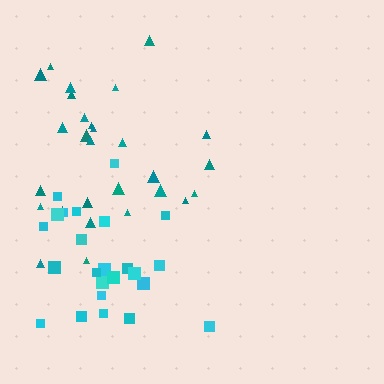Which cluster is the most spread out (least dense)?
Teal.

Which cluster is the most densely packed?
Cyan.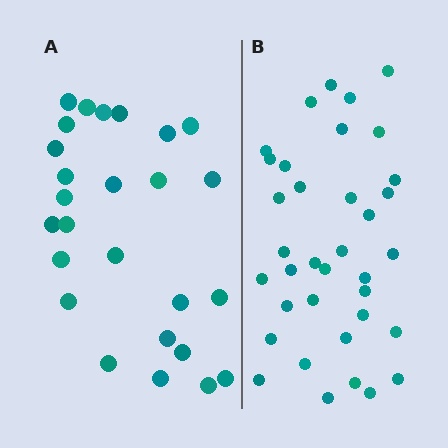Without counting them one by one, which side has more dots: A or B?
Region B (the right region) has more dots.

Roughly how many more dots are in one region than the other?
Region B has roughly 10 or so more dots than region A.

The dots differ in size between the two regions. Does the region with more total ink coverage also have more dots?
No. Region A has more total ink coverage because its dots are larger, but region B actually contains more individual dots. Total area can be misleading — the number of items is what matters here.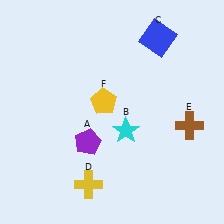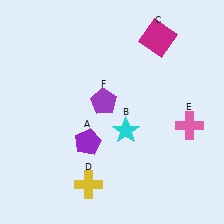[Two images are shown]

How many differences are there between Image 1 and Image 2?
There are 3 differences between the two images.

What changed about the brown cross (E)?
In Image 1, E is brown. In Image 2, it changed to pink.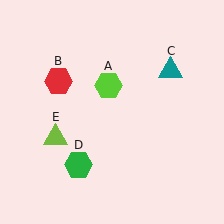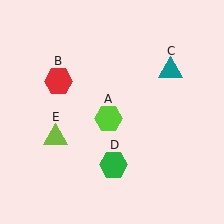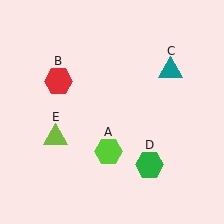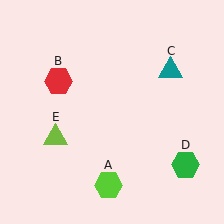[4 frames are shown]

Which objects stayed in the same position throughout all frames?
Red hexagon (object B) and teal triangle (object C) and lime triangle (object E) remained stationary.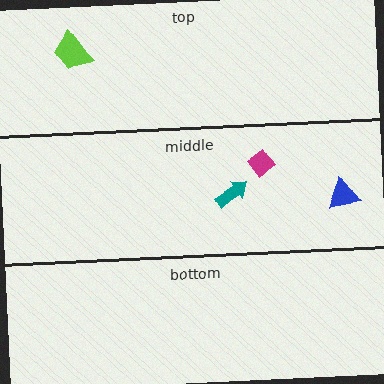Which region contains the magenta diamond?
The middle region.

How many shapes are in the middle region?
3.